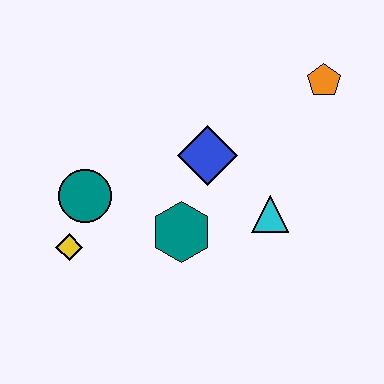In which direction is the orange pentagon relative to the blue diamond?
The orange pentagon is to the right of the blue diamond.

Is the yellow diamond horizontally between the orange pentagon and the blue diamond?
No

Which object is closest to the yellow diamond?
The teal circle is closest to the yellow diamond.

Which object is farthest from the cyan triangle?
The yellow diamond is farthest from the cyan triangle.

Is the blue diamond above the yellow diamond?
Yes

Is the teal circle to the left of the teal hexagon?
Yes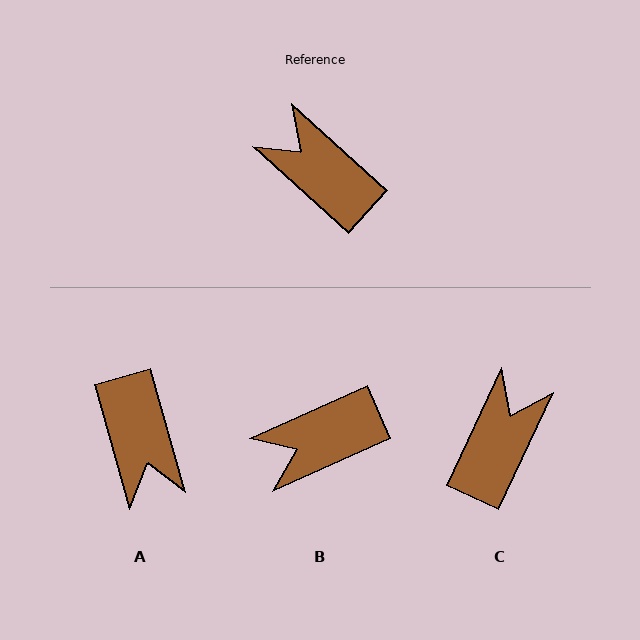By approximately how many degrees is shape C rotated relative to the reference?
Approximately 73 degrees clockwise.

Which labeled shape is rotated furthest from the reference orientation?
A, about 148 degrees away.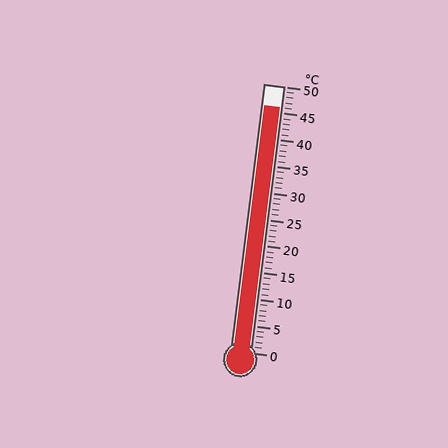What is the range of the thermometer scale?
The thermometer scale ranges from 0°C to 50°C.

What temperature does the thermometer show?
The thermometer shows approximately 46°C.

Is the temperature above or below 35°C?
The temperature is above 35°C.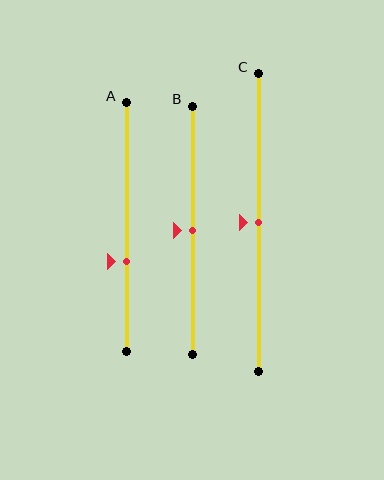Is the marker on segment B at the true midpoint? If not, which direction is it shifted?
Yes, the marker on segment B is at the true midpoint.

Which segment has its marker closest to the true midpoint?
Segment B has its marker closest to the true midpoint.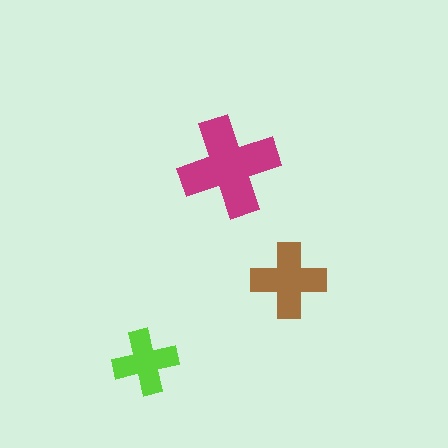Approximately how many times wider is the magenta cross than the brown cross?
About 1.5 times wider.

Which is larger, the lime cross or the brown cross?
The brown one.